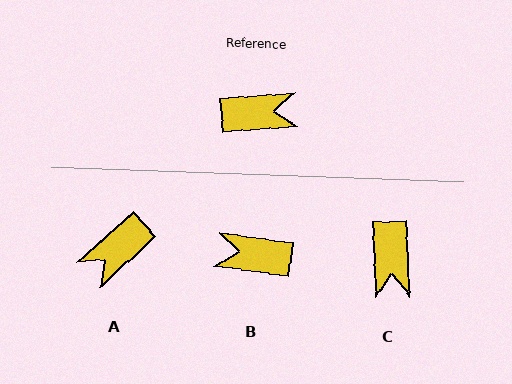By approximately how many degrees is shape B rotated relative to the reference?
Approximately 168 degrees counter-clockwise.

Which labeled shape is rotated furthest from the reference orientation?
B, about 168 degrees away.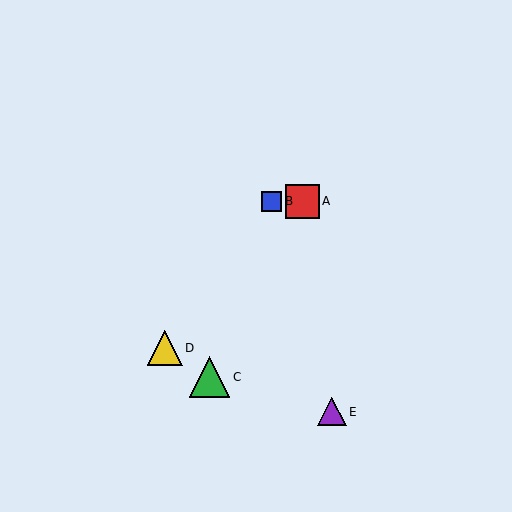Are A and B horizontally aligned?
Yes, both are at y≈201.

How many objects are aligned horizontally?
2 objects (A, B) are aligned horizontally.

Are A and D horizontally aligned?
No, A is at y≈201 and D is at y≈348.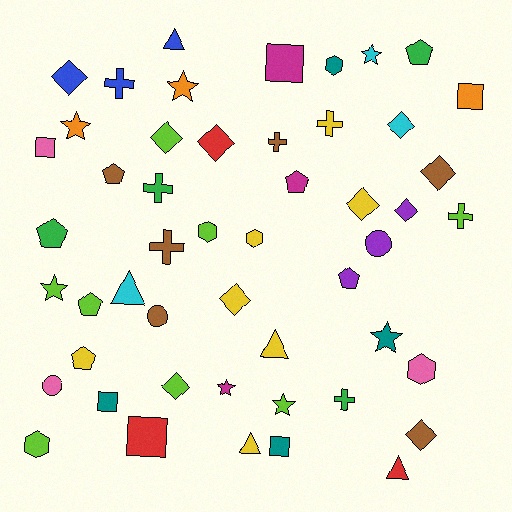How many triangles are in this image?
There are 5 triangles.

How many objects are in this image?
There are 50 objects.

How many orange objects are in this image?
There are 3 orange objects.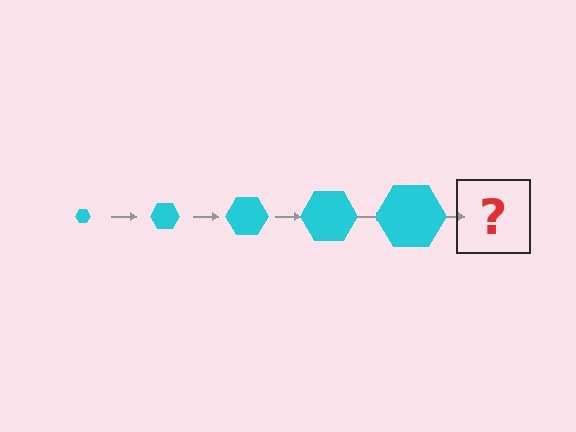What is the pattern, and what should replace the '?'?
The pattern is that the hexagon gets progressively larger each step. The '?' should be a cyan hexagon, larger than the previous one.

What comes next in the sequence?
The next element should be a cyan hexagon, larger than the previous one.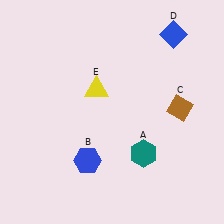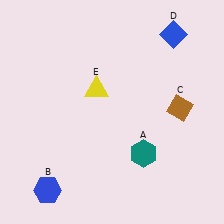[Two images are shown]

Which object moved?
The blue hexagon (B) moved left.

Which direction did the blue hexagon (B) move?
The blue hexagon (B) moved left.